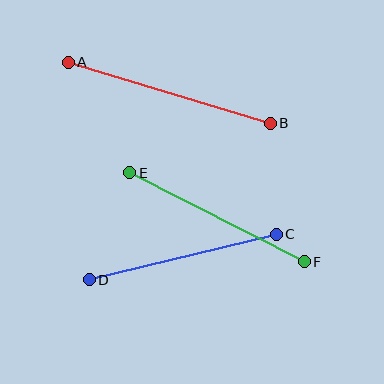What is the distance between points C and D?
The distance is approximately 193 pixels.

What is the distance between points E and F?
The distance is approximately 196 pixels.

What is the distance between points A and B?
The distance is approximately 211 pixels.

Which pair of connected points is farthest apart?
Points A and B are farthest apart.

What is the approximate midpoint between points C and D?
The midpoint is at approximately (183, 257) pixels.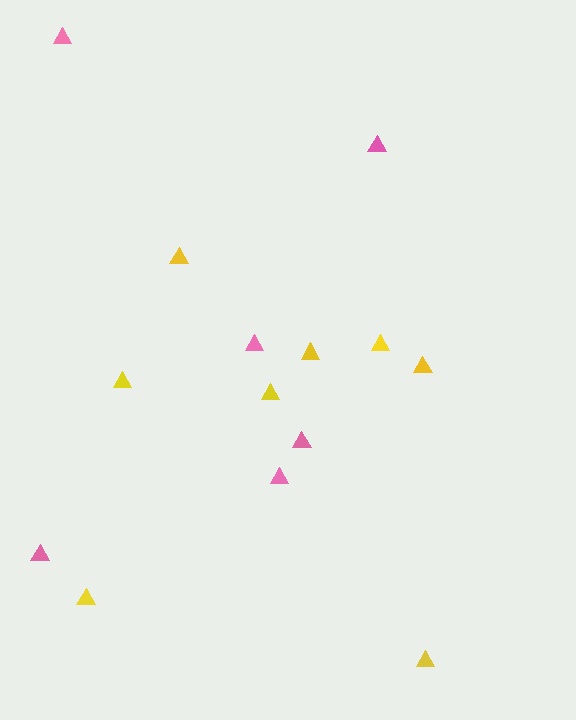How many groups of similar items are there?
There are 2 groups: one group of pink triangles (6) and one group of yellow triangles (8).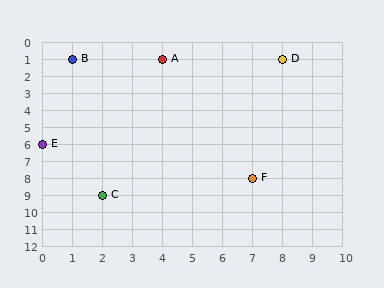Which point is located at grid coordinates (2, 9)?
Point C is at (2, 9).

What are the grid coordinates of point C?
Point C is at grid coordinates (2, 9).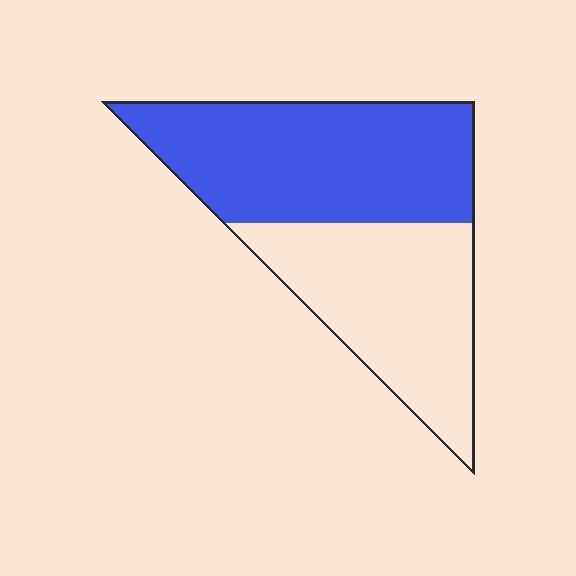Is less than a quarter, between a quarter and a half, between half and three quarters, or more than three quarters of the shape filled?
Between half and three quarters.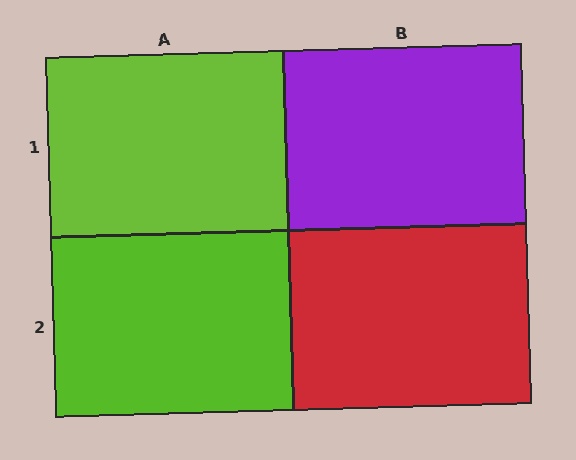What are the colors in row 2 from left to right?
Lime, red.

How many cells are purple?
1 cell is purple.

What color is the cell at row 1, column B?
Purple.